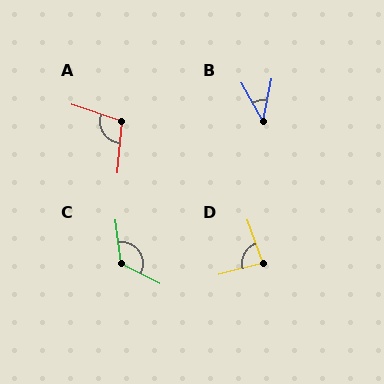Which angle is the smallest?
B, at approximately 40 degrees.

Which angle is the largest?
C, at approximately 124 degrees.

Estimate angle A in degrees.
Approximately 104 degrees.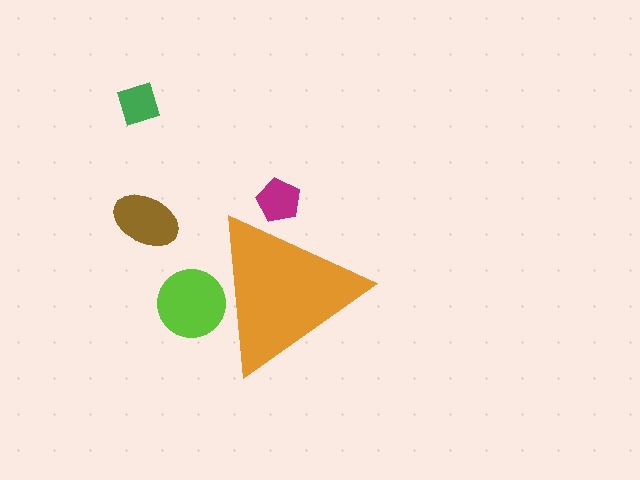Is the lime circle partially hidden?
Yes, the lime circle is partially hidden behind the orange triangle.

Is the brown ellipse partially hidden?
No, the brown ellipse is fully visible.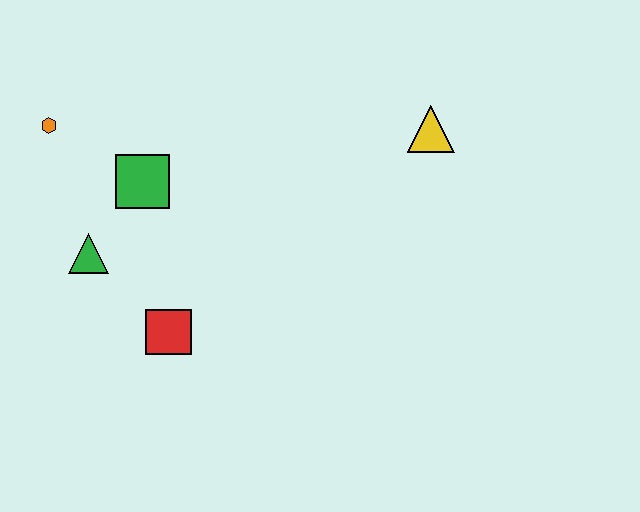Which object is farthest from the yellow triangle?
The orange hexagon is farthest from the yellow triangle.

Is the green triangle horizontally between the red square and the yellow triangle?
No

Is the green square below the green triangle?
No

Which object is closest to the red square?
The green triangle is closest to the red square.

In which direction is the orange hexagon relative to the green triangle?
The orange hexagon is above the green triangle.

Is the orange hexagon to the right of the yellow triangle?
No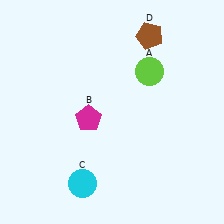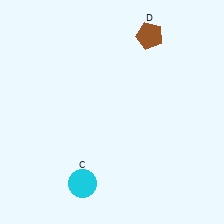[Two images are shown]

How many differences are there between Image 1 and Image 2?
There are 2 differences between the two images.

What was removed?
The magenta pentagon (B), the lime circle (A) were removed in Image 2.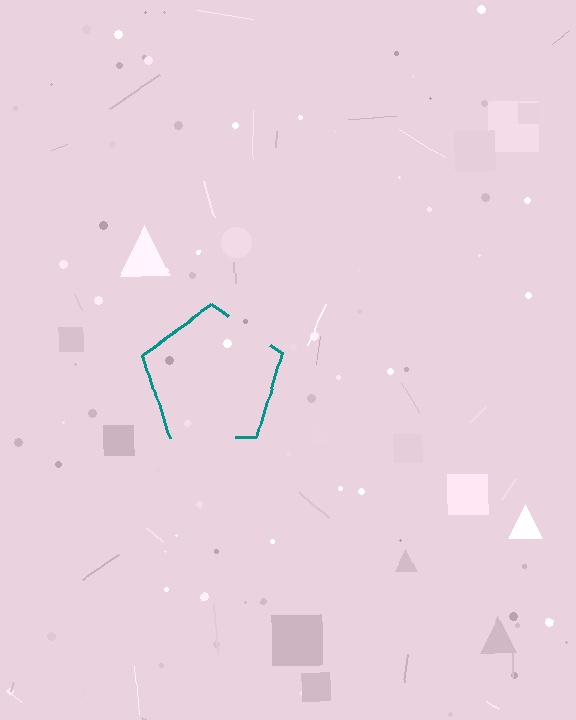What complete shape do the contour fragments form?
The contour fragments form a pentagon.